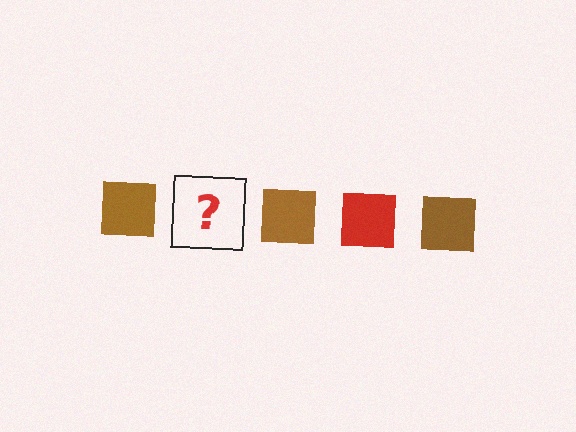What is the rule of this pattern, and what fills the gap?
The rule is that the pattern cycles through brown, red squares. The gap should be filled with a red square.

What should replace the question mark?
The question mark should be replaced with a red square.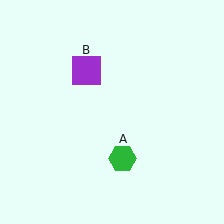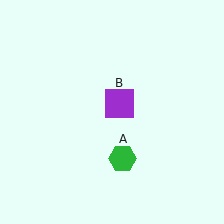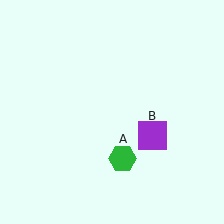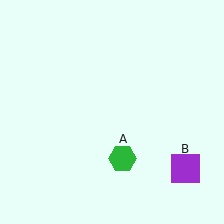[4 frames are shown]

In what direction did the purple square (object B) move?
The purple square (object B) moved down and to the right.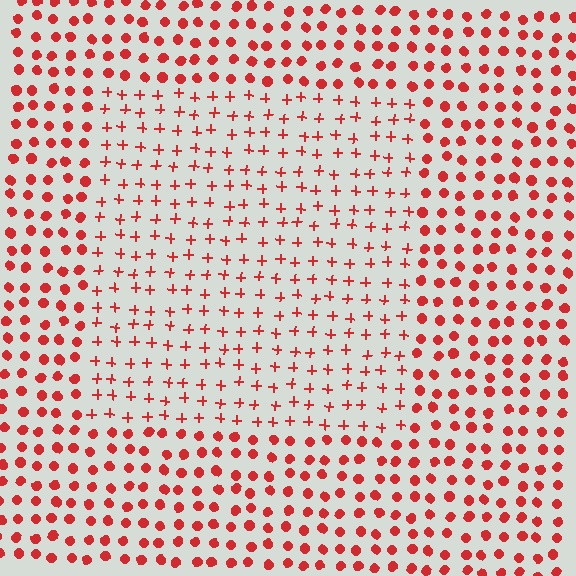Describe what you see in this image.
The image is filled with small red elements arranged in a uniform grid. A rectangle-shaped region contains plus signs, while the surrounding area contains circles. The boundary is defined purely by the change in element shape.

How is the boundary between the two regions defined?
The boundary is defined by a change in element shape: plus signs inside vs. circles outside. All elements share the same color and spacing.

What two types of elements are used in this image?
The image uses plus signs inside the rectangle region and circles outside it.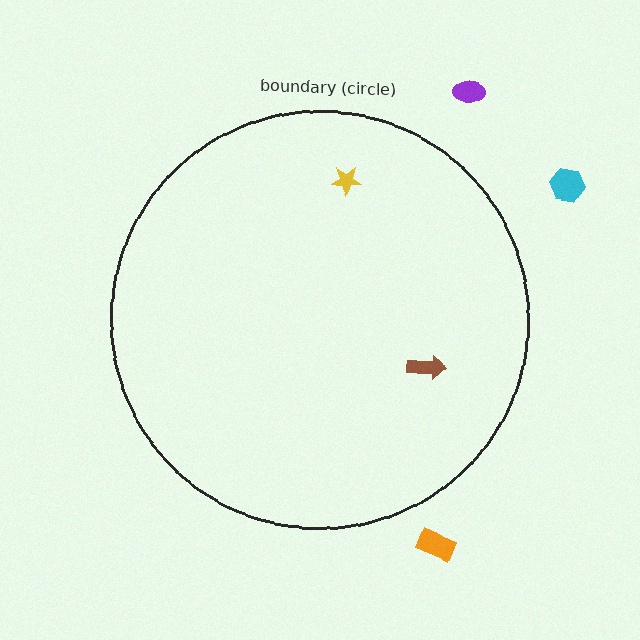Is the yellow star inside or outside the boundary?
Inside.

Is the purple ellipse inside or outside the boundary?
Outside.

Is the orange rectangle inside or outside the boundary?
Outside.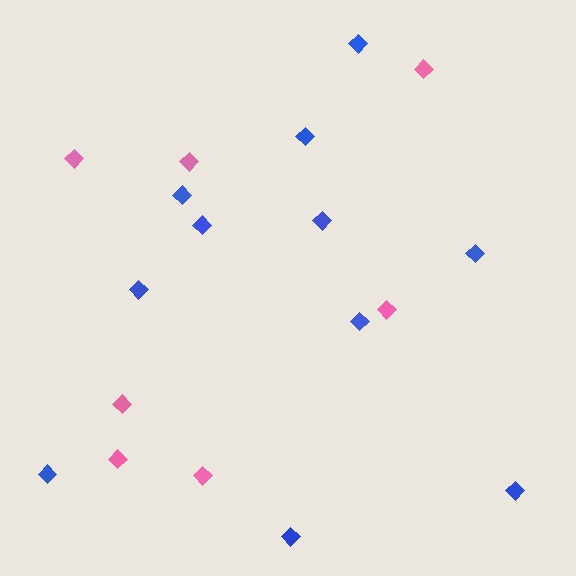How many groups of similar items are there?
There are 2 groups: one group of pink diamonds (7) and one group of blue diamonds (11).